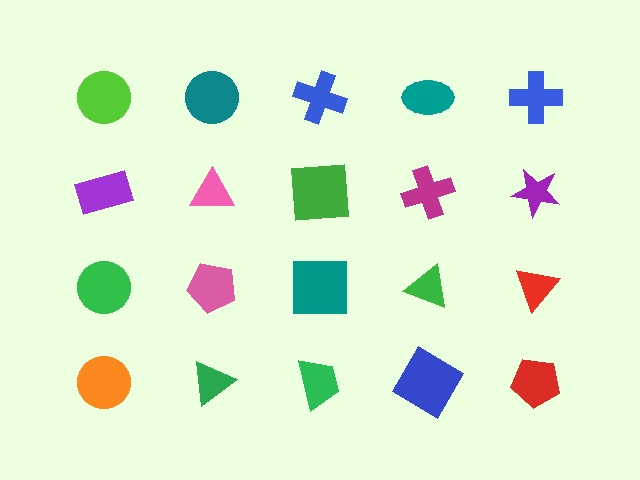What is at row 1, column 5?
A blue cross.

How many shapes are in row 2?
5 shapes.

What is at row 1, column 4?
A teal ellipse.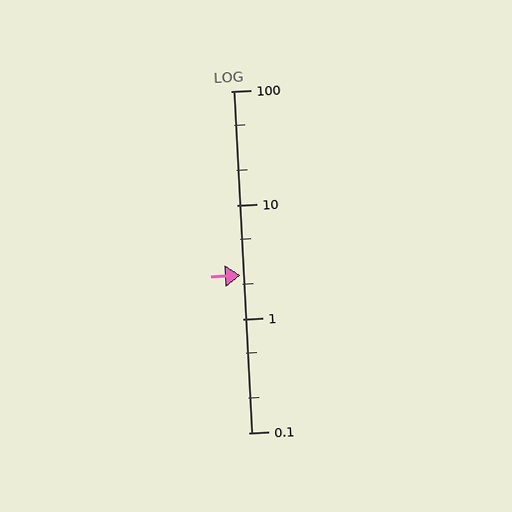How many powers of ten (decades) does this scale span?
The scale spans 3 decades, from 0.1 to 100.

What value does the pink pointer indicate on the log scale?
The pointer indicates approximately 2.4.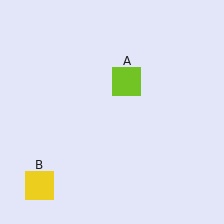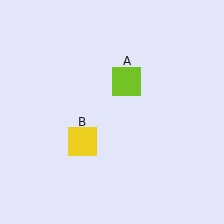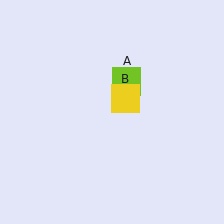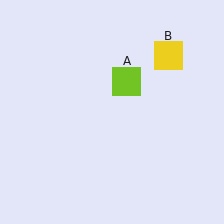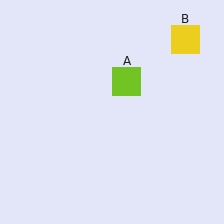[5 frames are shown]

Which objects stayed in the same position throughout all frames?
Lime square (object A) remained stationary.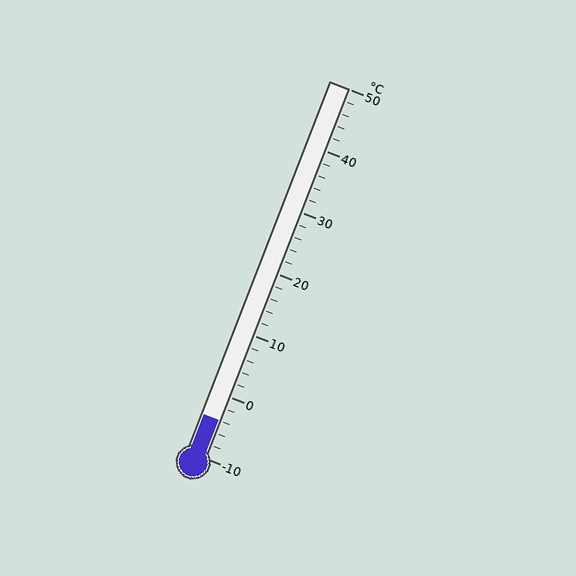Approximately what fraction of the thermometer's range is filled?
The thermometer is filled to approximately 10% of its range.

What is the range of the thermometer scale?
The thermometer scale ranges from -10°C to 50°C.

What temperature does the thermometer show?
The thermometer shows approximately -4°C.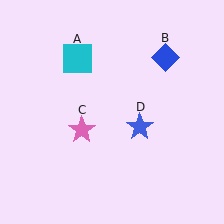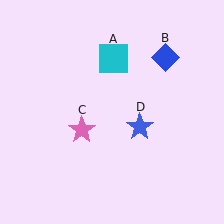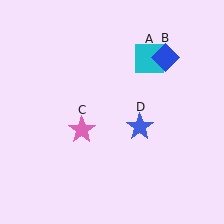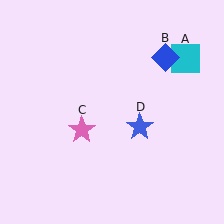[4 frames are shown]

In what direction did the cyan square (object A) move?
The cyan square (object A) moved right.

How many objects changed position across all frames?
1 object changed position: cyan square (object A).